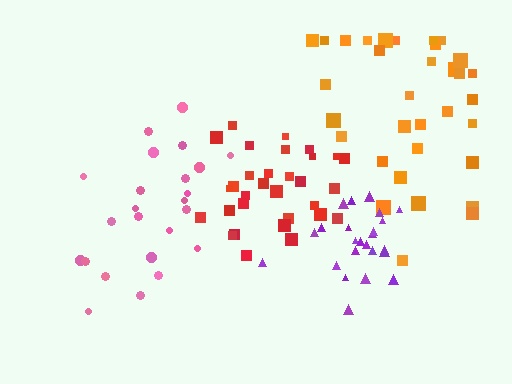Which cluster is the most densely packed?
Purple.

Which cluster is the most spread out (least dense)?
Pink.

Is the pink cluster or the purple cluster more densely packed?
Purple.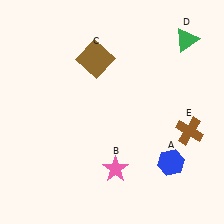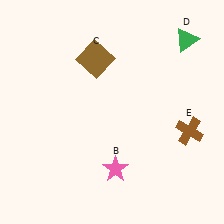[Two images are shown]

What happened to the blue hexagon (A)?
The blue hexagon (A) was removed in Image 2. It was in the bottom-right area of Image 1.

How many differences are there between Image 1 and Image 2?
There is 1 difference between the two images.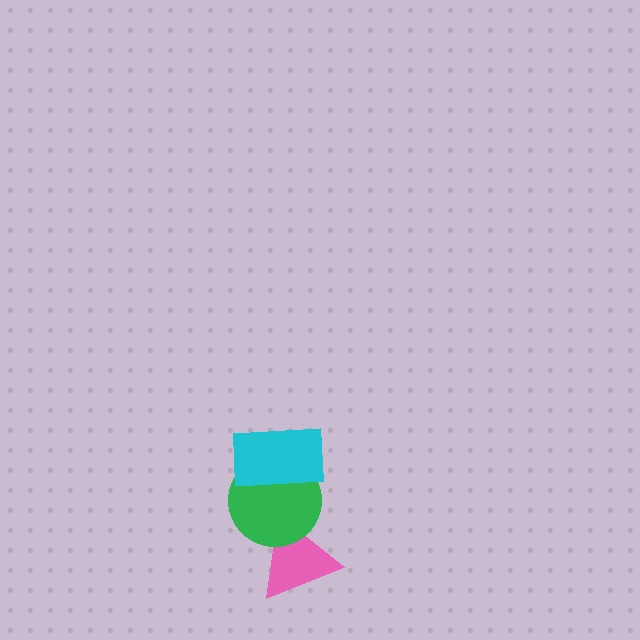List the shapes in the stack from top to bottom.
From top to bottom: the cyan rectangle, the green circle, the pink triangle.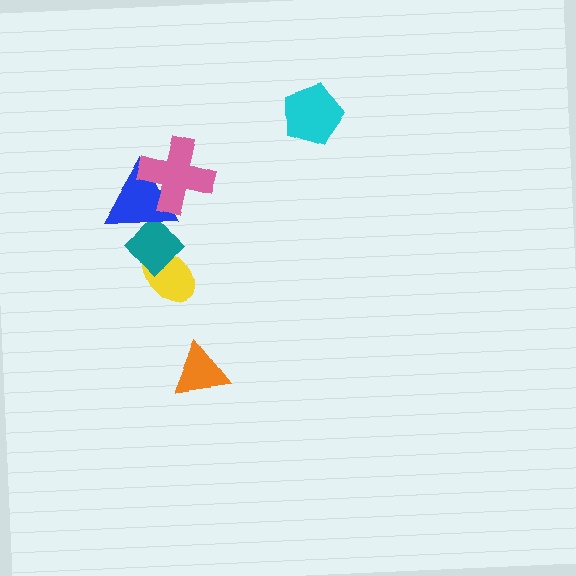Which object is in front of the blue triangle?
The pink cross is in front of the blue triangle.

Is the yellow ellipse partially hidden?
Yes, it is partially covered by another shape.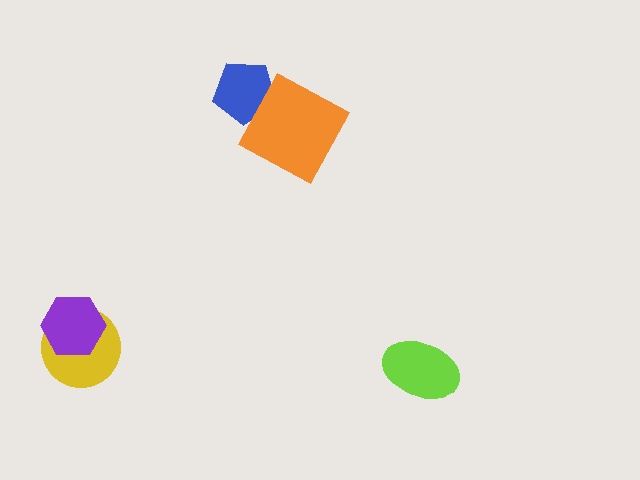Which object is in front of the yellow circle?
The purple hexagon is in front of the yellow circle.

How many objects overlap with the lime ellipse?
0 objects overlap with the lime ellipse.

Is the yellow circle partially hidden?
Yes, it is partially covered by another shape.